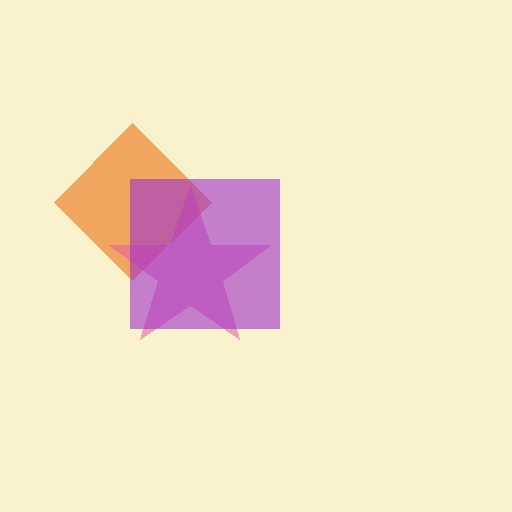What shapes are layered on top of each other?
The layered shapes are: an orange diamond, a pink star, a purple square.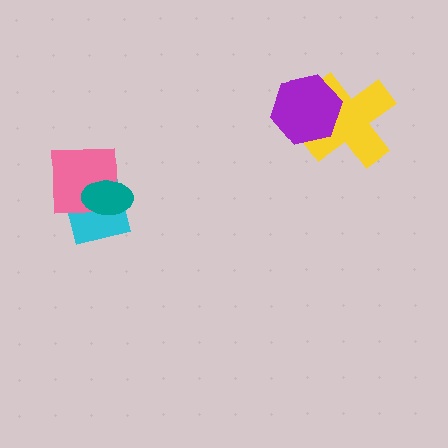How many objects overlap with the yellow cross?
1 object overlaps with the yellow cross.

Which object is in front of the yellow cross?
The purple hexagon is in front of the yellow cross.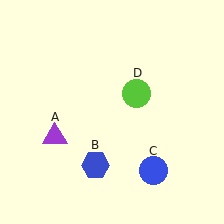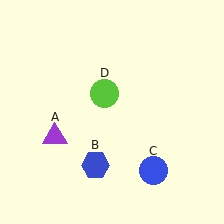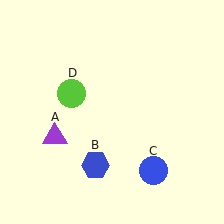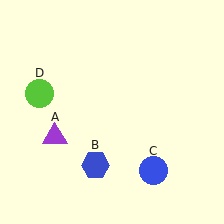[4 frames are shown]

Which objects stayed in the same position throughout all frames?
Purple triangle (object A) and blue hexagon (object B) and blue circle (object C) remained stationary.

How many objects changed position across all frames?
1 object changed position: lime circle (object D).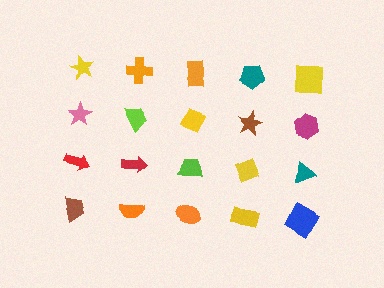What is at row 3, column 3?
A lime trapezoid.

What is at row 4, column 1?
A brown trapezoid.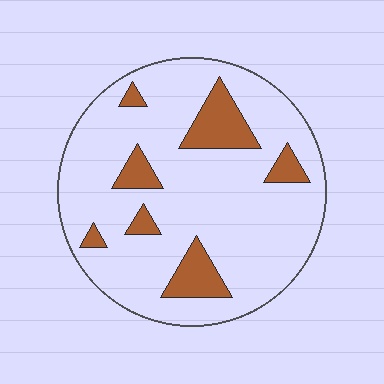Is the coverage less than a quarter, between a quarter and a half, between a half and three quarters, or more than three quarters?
Less than a quarter.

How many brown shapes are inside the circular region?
7.